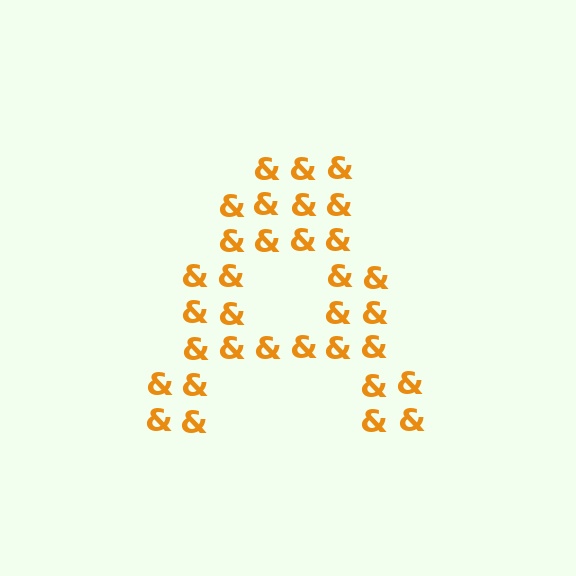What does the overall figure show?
The overall figure shows the letter A.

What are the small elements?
The small elements are ampersands.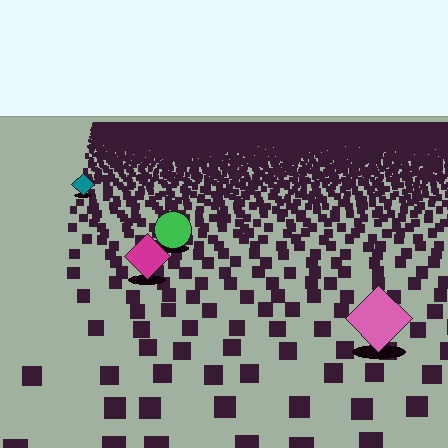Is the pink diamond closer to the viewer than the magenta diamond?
Yes. The pink diamond is closer — you can tell from the texture gradient: the ground texture is coarser near it.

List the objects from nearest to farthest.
From nearest to farthest: the pink diamond, the magenta diamond, the green circle, the teal diamond.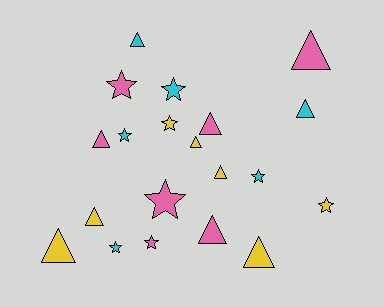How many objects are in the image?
There are 20 objects.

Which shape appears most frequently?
Triangle, with 11 objects.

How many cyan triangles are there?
There are 2 cyan triangles.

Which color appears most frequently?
Yellow, with 7 objects.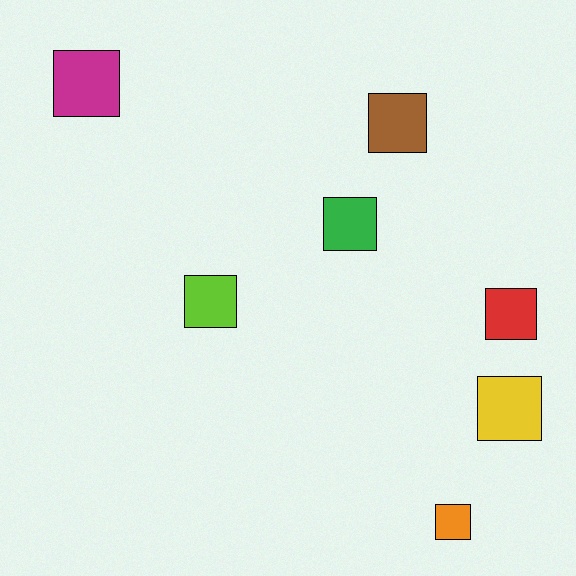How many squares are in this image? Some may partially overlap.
There are 7 squares.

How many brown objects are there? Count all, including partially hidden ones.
There is 1 brown object.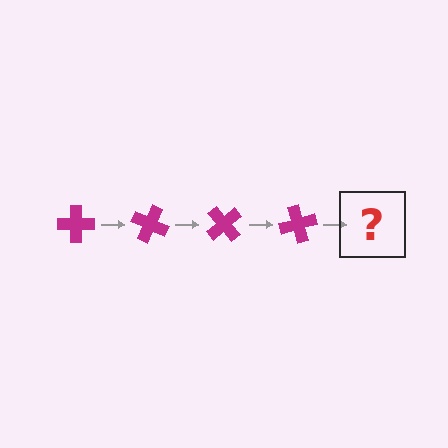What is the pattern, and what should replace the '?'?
The pattern is that the cross rotates 25 degrees each step. The '?' should be a magenta cross rotated 100 degrees.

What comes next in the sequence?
The next element should be a magenta cross rotated 100 degrees.